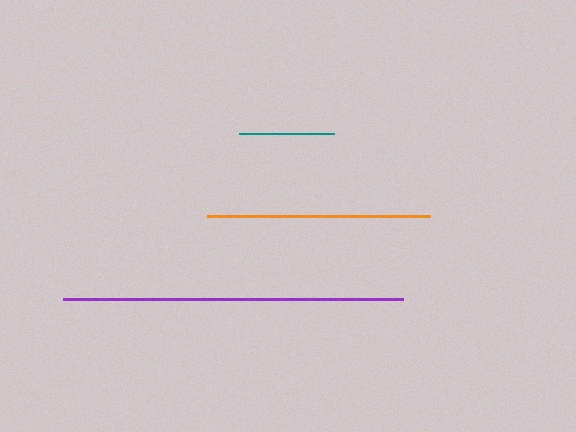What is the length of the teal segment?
The teal segment is approximately 95 pixels long.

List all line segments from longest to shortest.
From longest to shortest: purple, orange, teal.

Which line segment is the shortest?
The teal line is the shortest at approximately 95 pixels.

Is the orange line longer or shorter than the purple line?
The purple line is longer than the orange line.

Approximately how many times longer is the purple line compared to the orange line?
The purple line is approximately 1.5 times the length of the orange line.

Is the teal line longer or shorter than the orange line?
The orange line is longer than the teal line.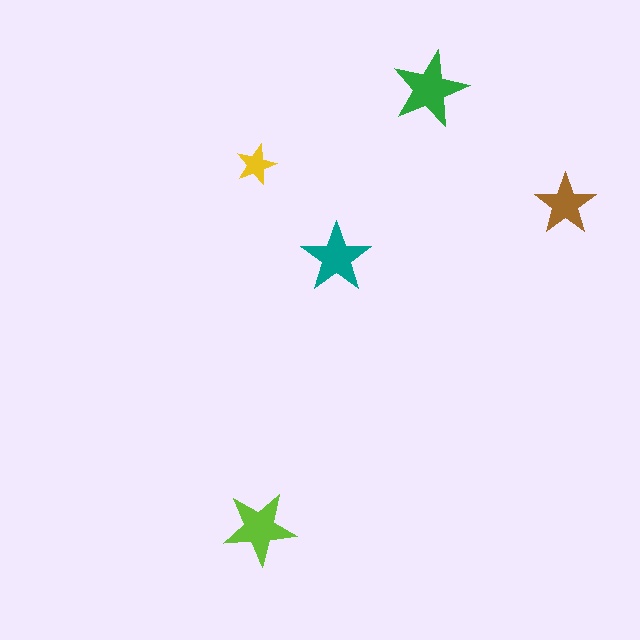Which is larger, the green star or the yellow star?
The green one.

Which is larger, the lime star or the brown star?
The lime one.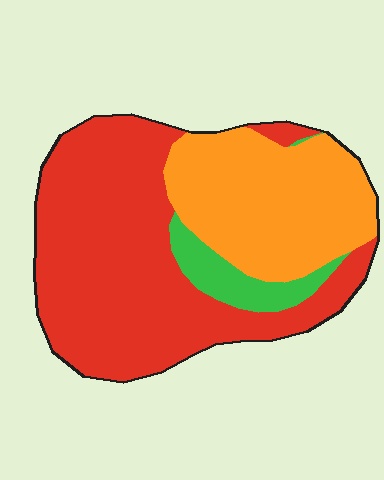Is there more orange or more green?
Orange.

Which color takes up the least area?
Green, at roughly 10%.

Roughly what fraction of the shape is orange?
Orange takes up about one third (1/3) of the shape.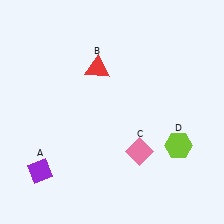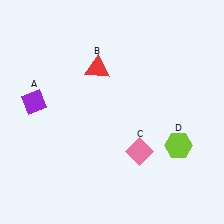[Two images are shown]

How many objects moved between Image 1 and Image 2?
1 object moved between the two images.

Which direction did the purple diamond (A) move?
The purple diamond (A) moved up.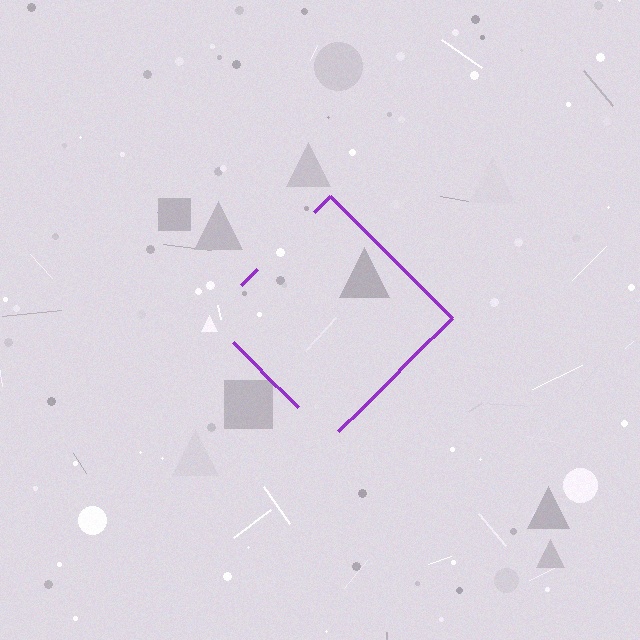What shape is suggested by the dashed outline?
The dashed outline suggests a diamond.